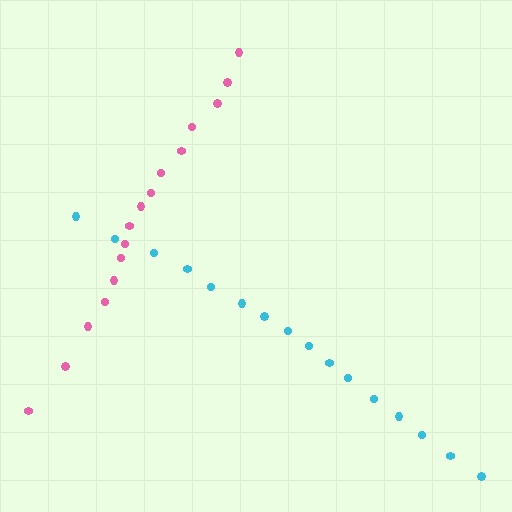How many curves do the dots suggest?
There are 2 distinct paths.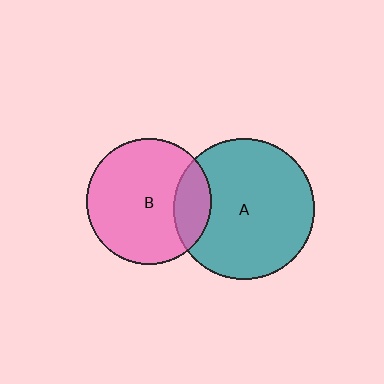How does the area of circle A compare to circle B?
Approximately 1.3 times.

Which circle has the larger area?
Circle A (teal).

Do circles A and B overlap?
Yes.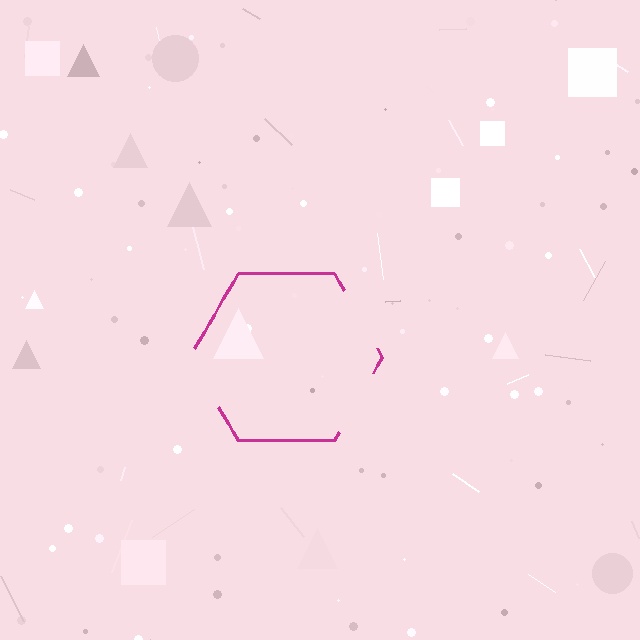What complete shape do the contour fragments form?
The contour fragments form a hexagon.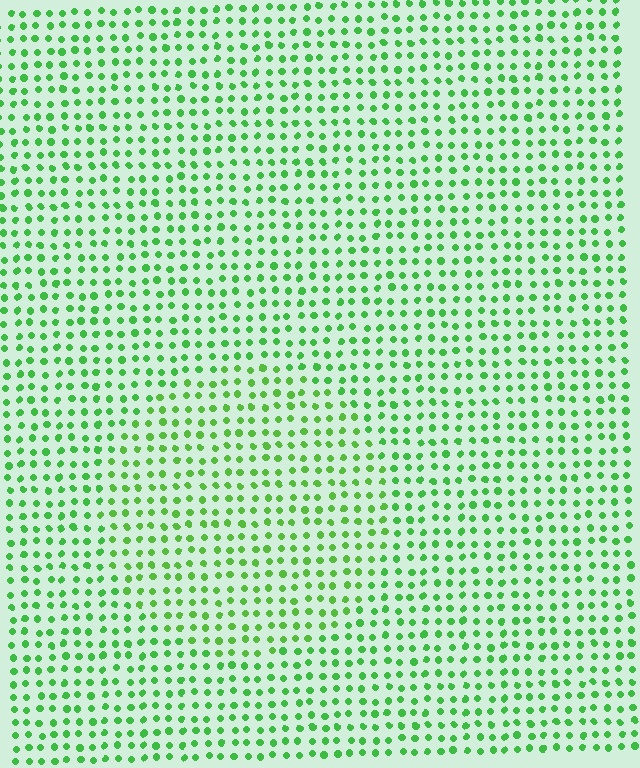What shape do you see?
I see a circle.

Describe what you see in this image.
The image is filled with small green elements in a uniform arrangement. A circle-shaped region is visible where the elements are tinted to a slightly different hue, forming a subtle color boundary.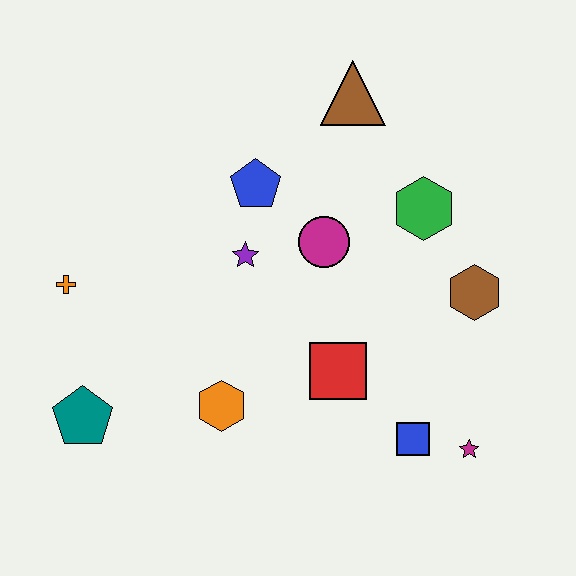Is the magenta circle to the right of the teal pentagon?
Yes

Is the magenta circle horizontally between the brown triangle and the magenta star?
No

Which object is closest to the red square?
The blue square is closest to the red square.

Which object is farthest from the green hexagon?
The teal pentagon is farthest from the green hexagon.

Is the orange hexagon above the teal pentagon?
Yes